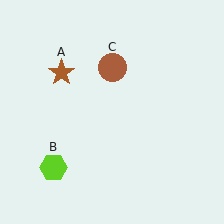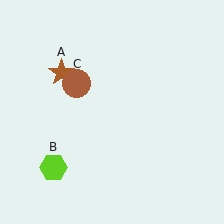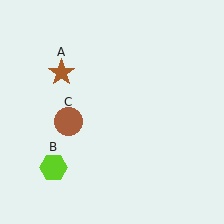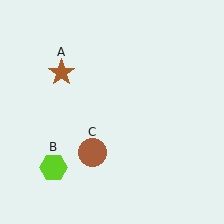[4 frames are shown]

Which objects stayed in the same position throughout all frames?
Brown star (object A) and lime hexagon (object B) remained stationary.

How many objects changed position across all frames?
1 object changed position: brown circle (object C).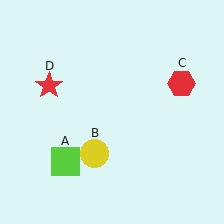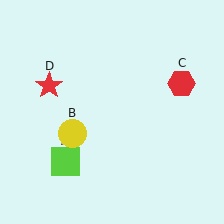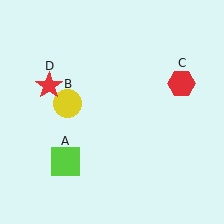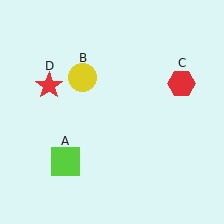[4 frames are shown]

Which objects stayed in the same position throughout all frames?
Lime square (object A) and red hexagon (object C) and red star (object D) remained stationary.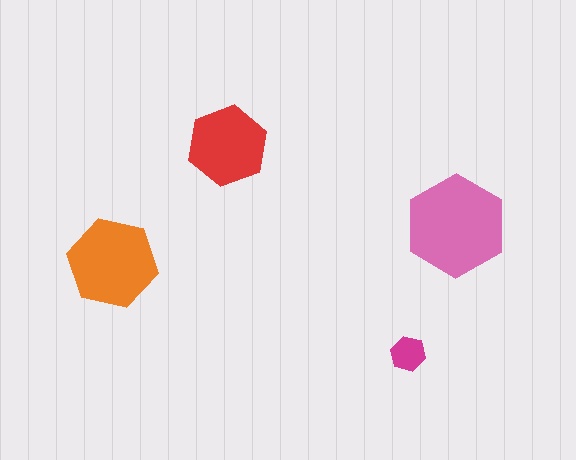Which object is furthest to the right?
The pink hexagon is rightmost.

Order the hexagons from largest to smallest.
the pink one, the orange one, the red one, the magenta one.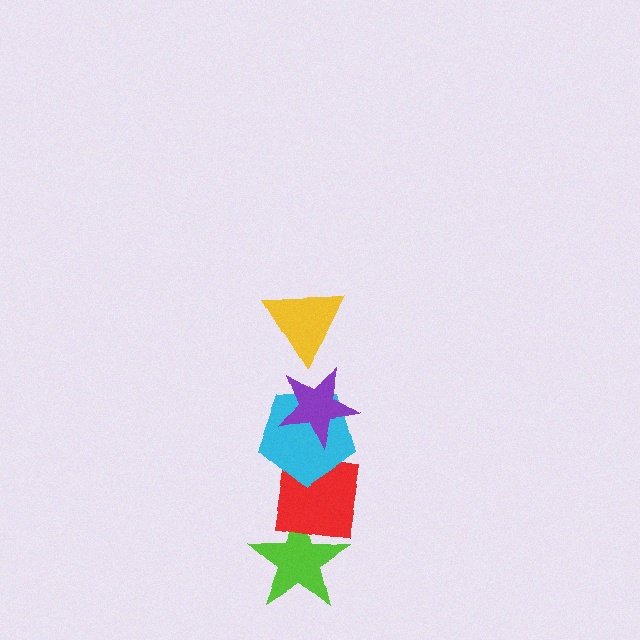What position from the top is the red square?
The red square is 4th from the top.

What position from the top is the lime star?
The lime star is 5th from the top.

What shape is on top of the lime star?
The red square is on top of the lime star.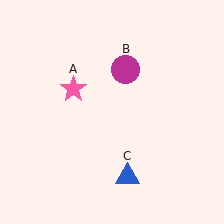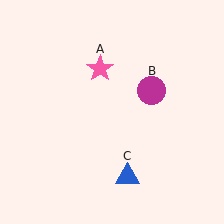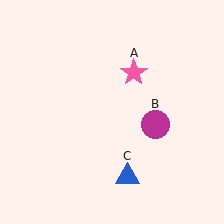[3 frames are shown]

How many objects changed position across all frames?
2 objects changed position: pink star (object A), magenta circle (object B).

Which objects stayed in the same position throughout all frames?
Blue triangle (object C) remained stationary.